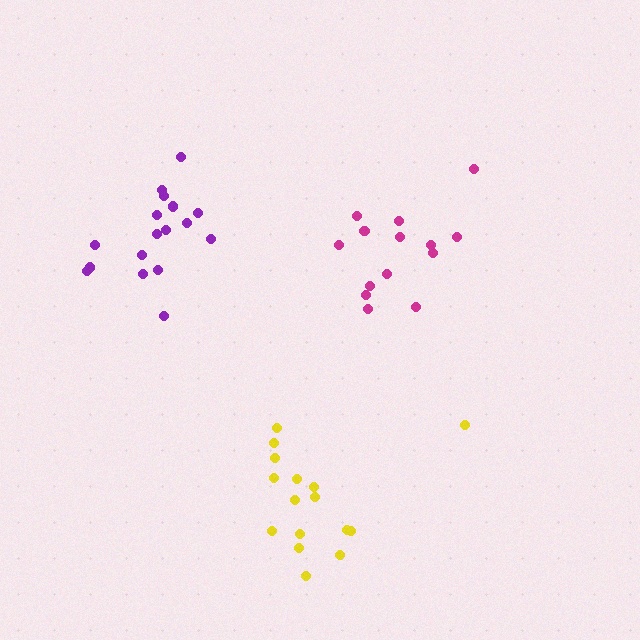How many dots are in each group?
Group 1: 17 dots, Group 2: 14 dots, Group 3: 16 dots (47 total).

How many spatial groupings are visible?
There are 3 spatial groupings.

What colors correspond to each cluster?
The clusters are colored: purple, magenta, yellow.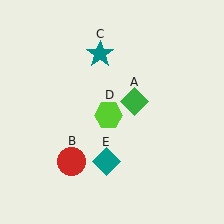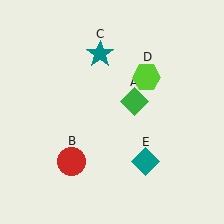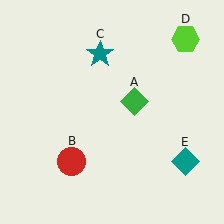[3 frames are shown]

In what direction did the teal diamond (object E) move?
The teal diamond (object E) moved right.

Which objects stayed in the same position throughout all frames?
Green diamond (object A) and red circle (object B) and teal star (object C) remained stationary.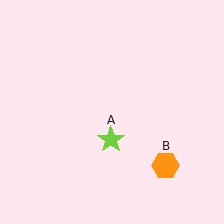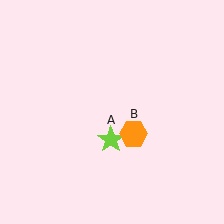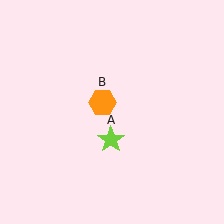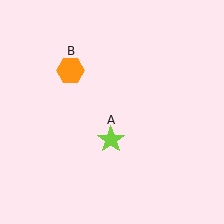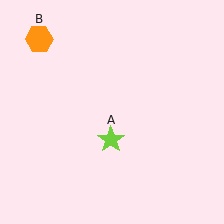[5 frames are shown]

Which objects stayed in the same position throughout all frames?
Lime star (object A) remained stationary.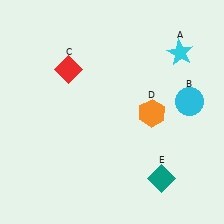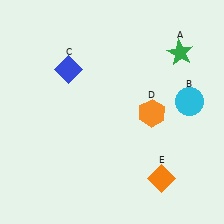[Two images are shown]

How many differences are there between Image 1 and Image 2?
There are 3 differences between the two images.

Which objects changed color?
A changed from cyan to green. C changed from red to blue. E changed from teal to orange.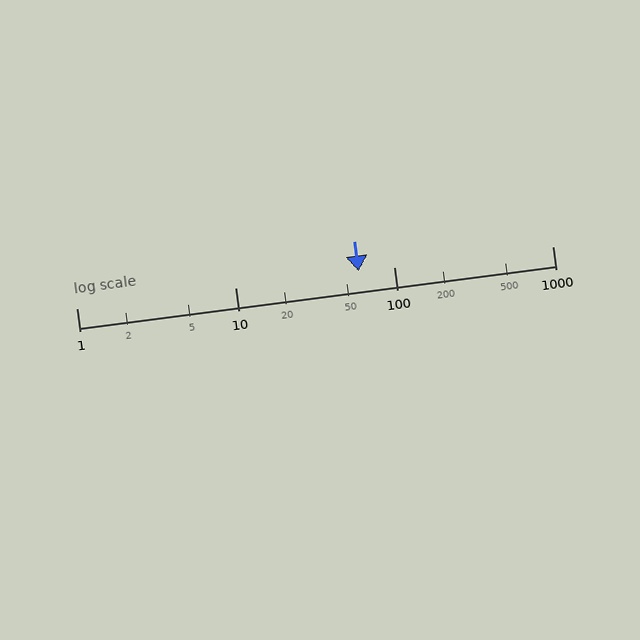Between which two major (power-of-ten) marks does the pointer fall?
The pointer is between 10 and 100.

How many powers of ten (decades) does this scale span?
The scale spans 3 decades, from 1 to 1000.